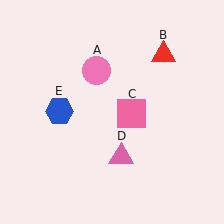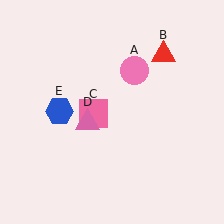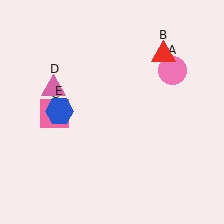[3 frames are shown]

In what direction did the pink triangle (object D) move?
The pink triangle (object D) moved up and to the left.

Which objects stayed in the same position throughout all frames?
Red triangle (object B) and blue hexagon (object E) remained stationary.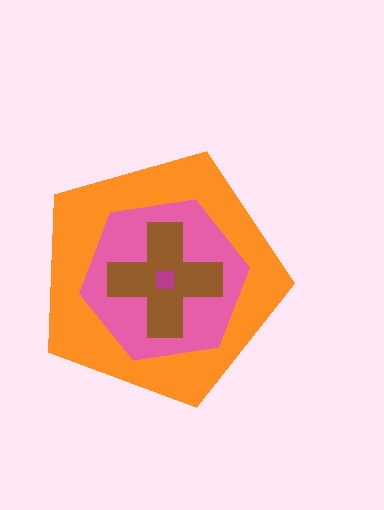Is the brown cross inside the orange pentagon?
Yes.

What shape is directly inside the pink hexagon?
The brown cross.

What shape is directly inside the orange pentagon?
The pink hexagon.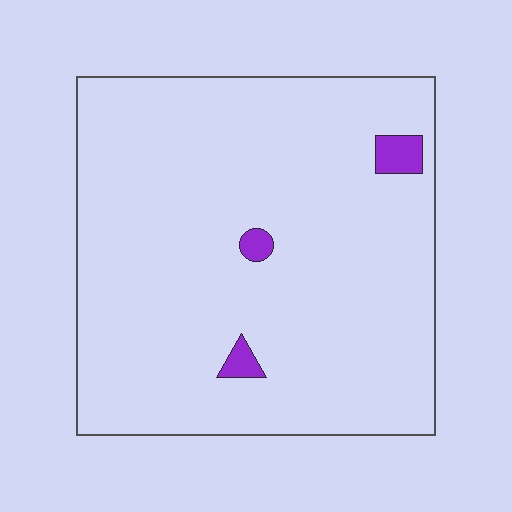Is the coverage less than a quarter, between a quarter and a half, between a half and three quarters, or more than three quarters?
Less than a quarter.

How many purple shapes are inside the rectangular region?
3.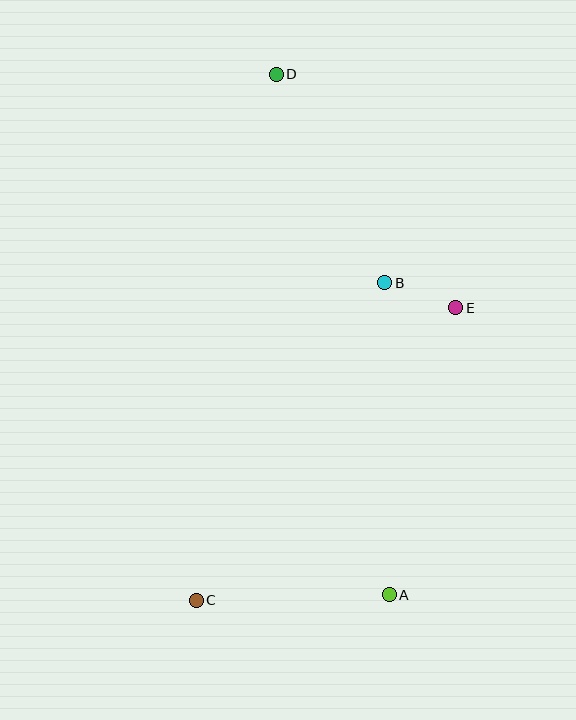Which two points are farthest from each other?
Points A and D are farthest from each other.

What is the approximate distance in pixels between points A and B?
The distance between A and B is approximately 312 pixels.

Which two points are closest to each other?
Points B and E are closest to each other.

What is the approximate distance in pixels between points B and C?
The distance between B and C is approximately 369 pixels.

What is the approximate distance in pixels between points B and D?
The distance between B and D is approximately 235 pixels.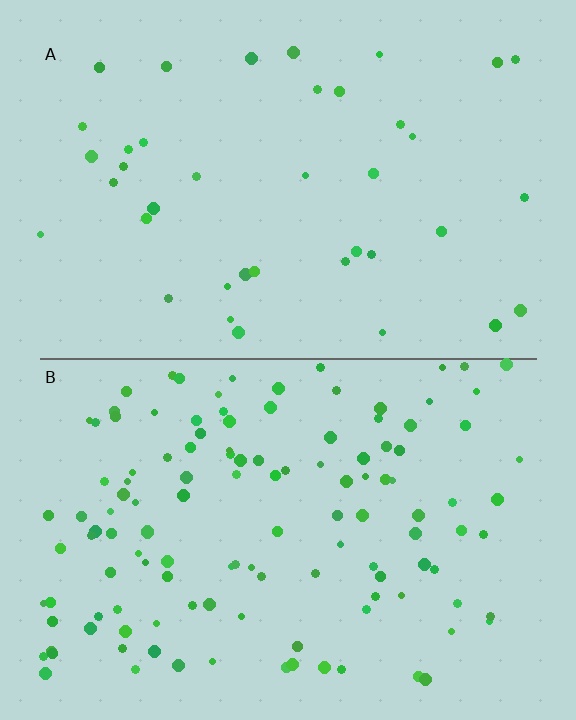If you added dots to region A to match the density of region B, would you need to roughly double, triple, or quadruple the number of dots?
Approximately triple.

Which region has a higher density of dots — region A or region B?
B (the bottom).